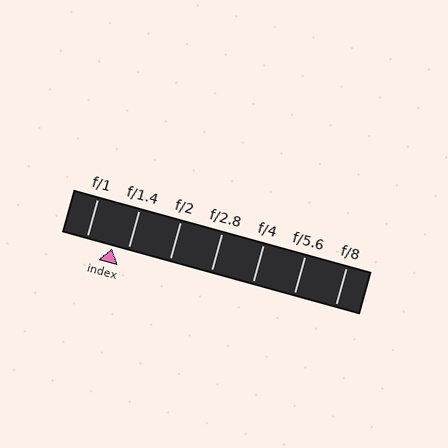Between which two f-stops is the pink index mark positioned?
The index mark is between f/1 and f/1.4.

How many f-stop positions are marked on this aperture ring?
There are 7 f-stop positions marked.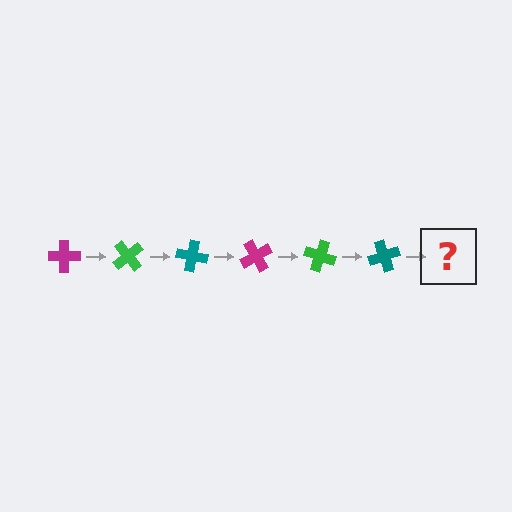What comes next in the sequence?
The next element should be a magenta cross, rotated 300 degrees from the start.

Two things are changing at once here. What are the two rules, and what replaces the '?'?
The two rules are that it rotates 50 degrees each step and the color cycles through magenta, green, and teal. The '?' should be a magenta cross, rotated 300 degrees from the start.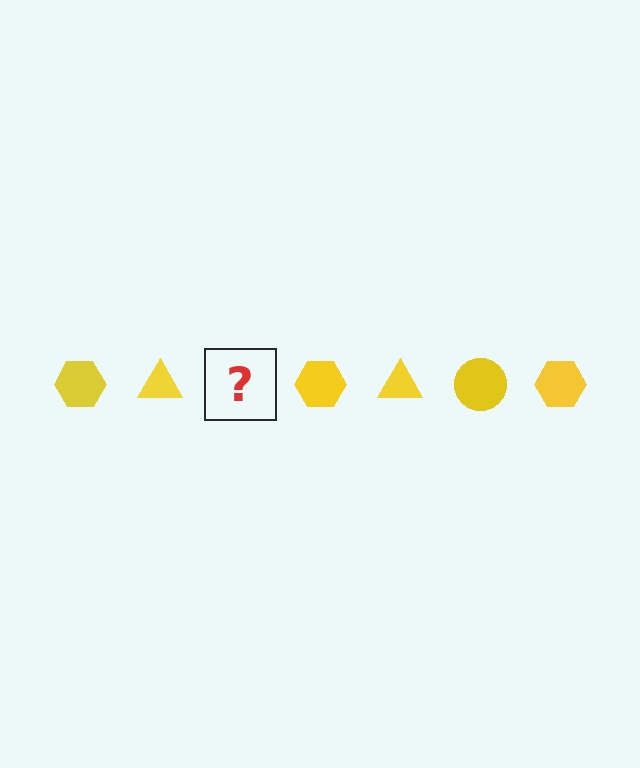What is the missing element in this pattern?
The missing element is a yellow circle.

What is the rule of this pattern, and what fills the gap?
The rule is that the pattern cycles through hexagon, triangle, circle shapes in yellow. The gap should be filled with a yellow circle.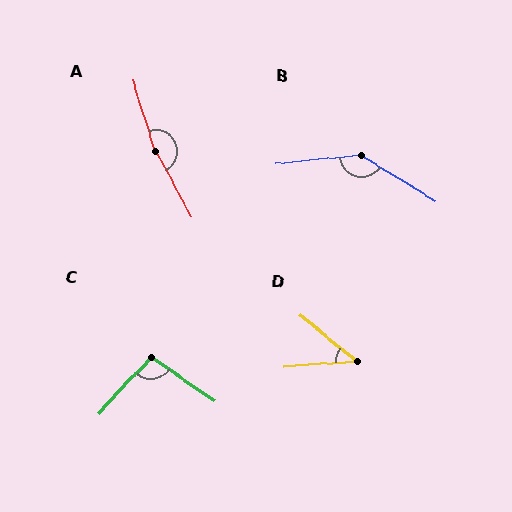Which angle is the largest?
A, at approximately 169 degrees.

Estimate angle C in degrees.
Approximately 98 degrees.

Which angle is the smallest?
D, at approximately 43 degrees.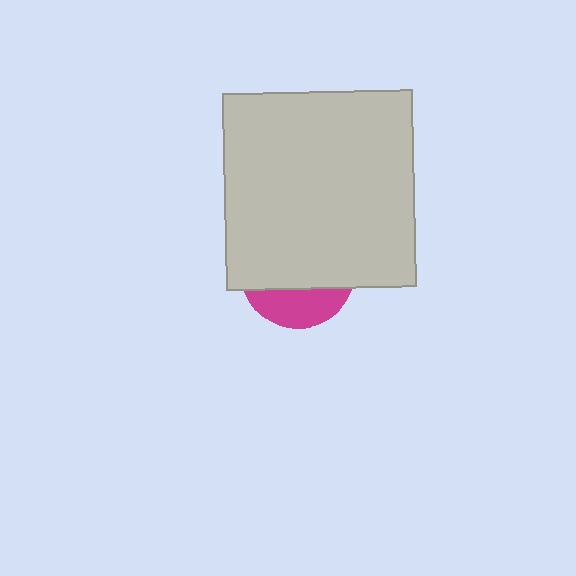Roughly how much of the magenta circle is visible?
A small part of it is visible (roughly 31%).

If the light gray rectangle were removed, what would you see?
You would see the complete magenta circle.